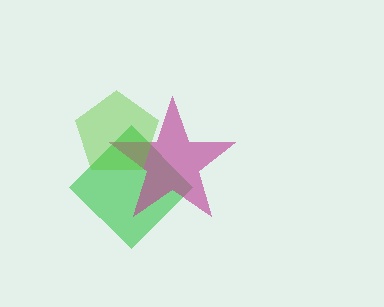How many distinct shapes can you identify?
There are 3 distinct shapes: a green diamond, a magenta star, a lime pentagon.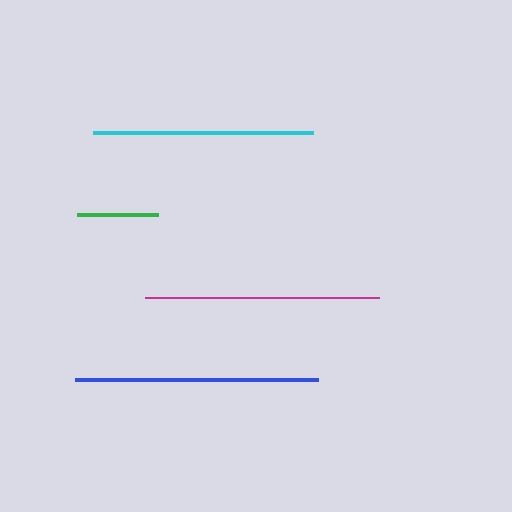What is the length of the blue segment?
The blue segment is approximately 244 pixels long.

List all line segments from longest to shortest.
From longest to shortest: blue, magenta, cyan, green.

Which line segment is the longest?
The blue line is the longest at approximately 244 pixels.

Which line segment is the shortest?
The green line is the shortest at approximately 80 pixels.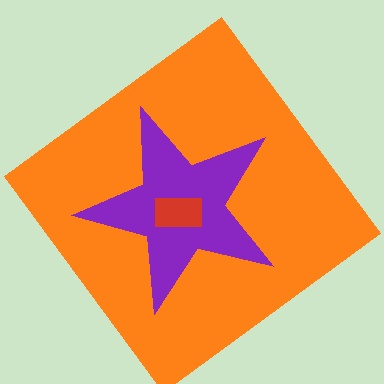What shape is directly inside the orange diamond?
The purple star.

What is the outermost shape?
The orange diamond.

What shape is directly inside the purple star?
The red rectangle.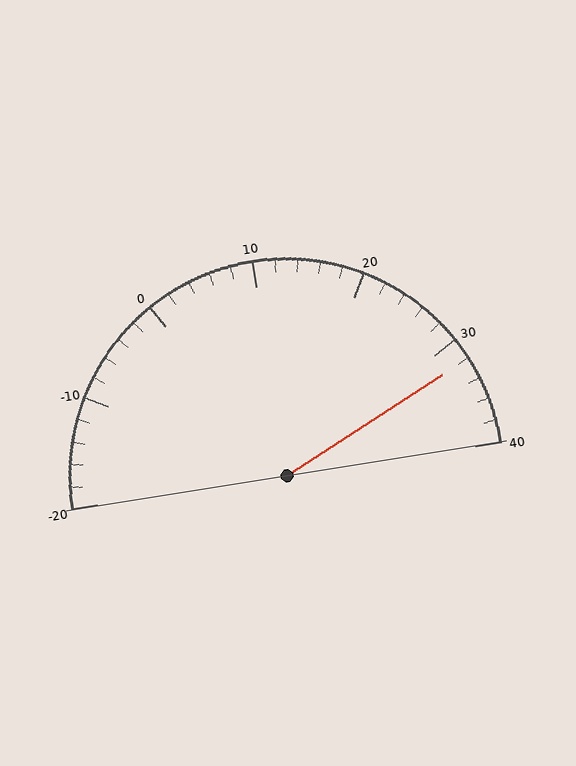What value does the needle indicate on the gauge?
The needle indicates approximately 32.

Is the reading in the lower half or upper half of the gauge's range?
The reading is in the upper half of the range (-20 to 40).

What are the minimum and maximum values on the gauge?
The gauge ranges from -20 to 40.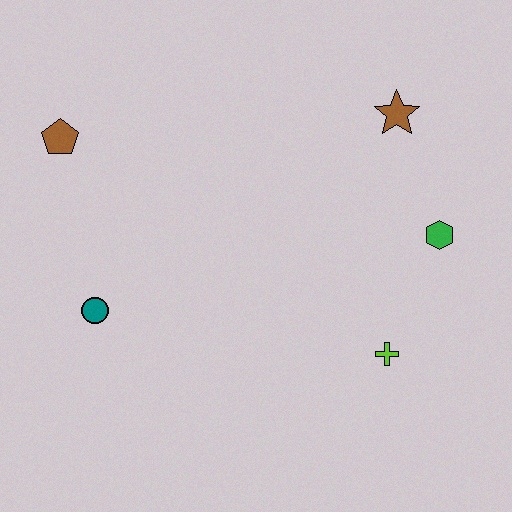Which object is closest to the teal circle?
The brown pentagon is closest to the teal circle.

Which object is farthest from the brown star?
The teal circle is farthest from the brown star.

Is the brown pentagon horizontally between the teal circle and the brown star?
No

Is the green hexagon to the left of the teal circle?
No